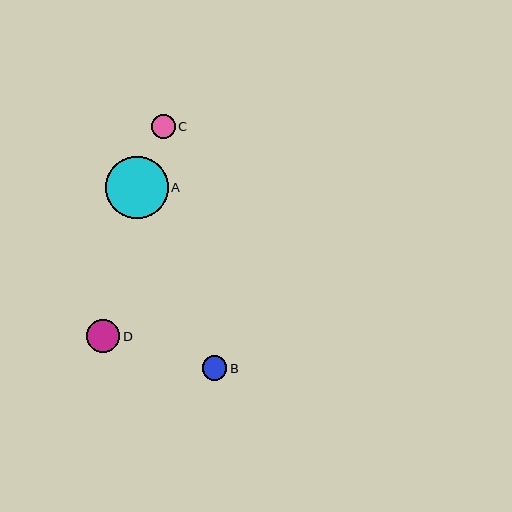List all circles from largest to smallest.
From largest to smallest: A, D, B, C.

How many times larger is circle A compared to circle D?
Circle A is approximately 1.9 times the size of circle D.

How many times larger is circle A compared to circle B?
Circle A is approximately 2.6 times the size of circle B.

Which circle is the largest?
Circle A is the largest with a size of approximately 63 pixels.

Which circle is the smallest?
Circle C is the smallest with a size of approximately 24 pixels.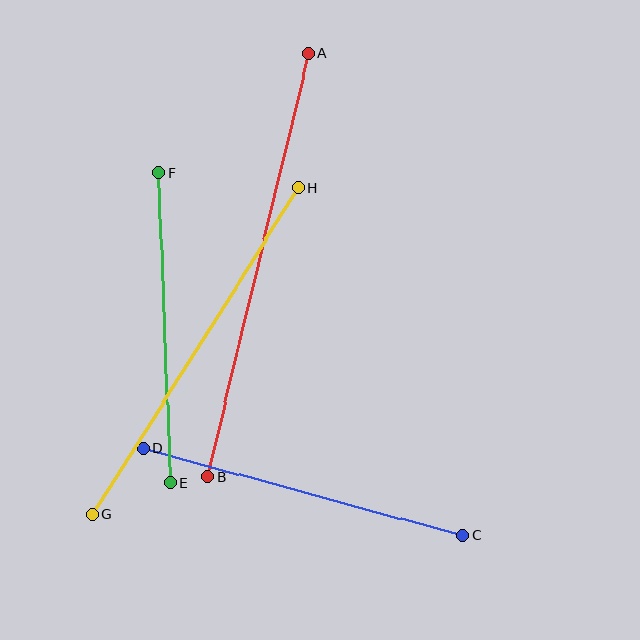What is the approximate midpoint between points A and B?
The midpoint is at approximately (258, 265) pixels.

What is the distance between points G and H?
The distance is approximately 386 pixels.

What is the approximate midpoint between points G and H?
The midpoint is at approximately (196, 351) pixels.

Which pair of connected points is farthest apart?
Points A and B are farthest apart.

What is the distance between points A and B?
The distance is approximately 435 pixels.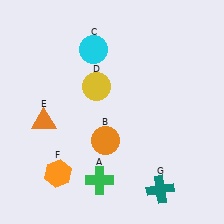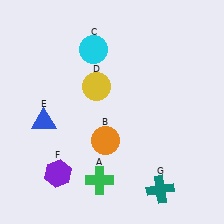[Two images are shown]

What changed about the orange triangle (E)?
In Image 1, E is orange. In Image 2, it changed to blue.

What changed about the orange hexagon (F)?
In Image 1, F is orange. In Image 2, it changed to purple.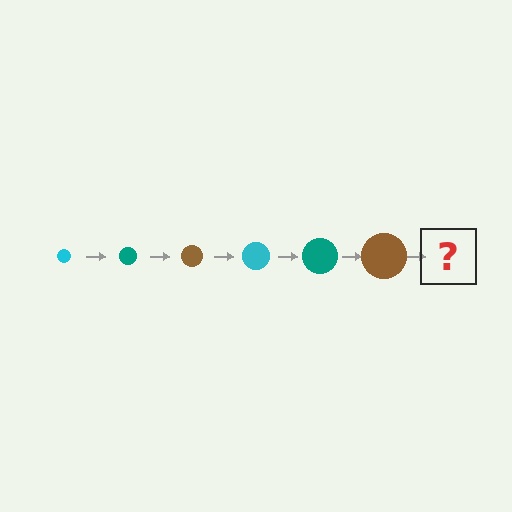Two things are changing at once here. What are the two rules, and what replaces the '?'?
The two rules are that the circle grows larger each step and the color cycles through cyan, teal, and brown. The '?' should be a cyan circle, larger than the previous one.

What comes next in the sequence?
The next element should be a cyan circle, larger than the previous one.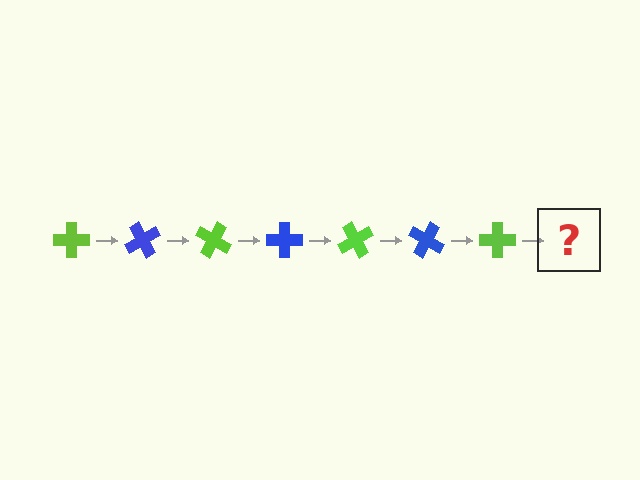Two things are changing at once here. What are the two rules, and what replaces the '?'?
The two rules are that it rotates 60 degrees each step and the color cycles through lime and blue. The '?' should be a blue cross, rotated 420 degrees from the start.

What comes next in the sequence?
The next element should be a blue cross, rotated 420 degrees from the start.